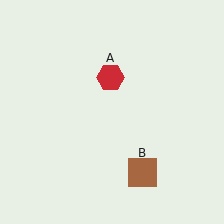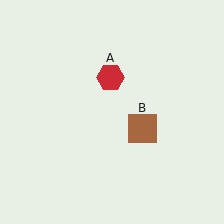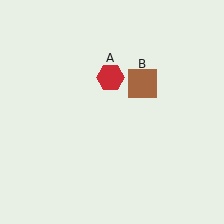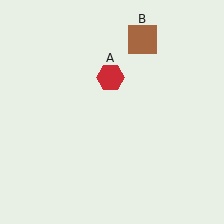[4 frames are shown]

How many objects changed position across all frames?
1 object changed position: brown square (object B).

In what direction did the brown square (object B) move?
The brown square (object B) moved up.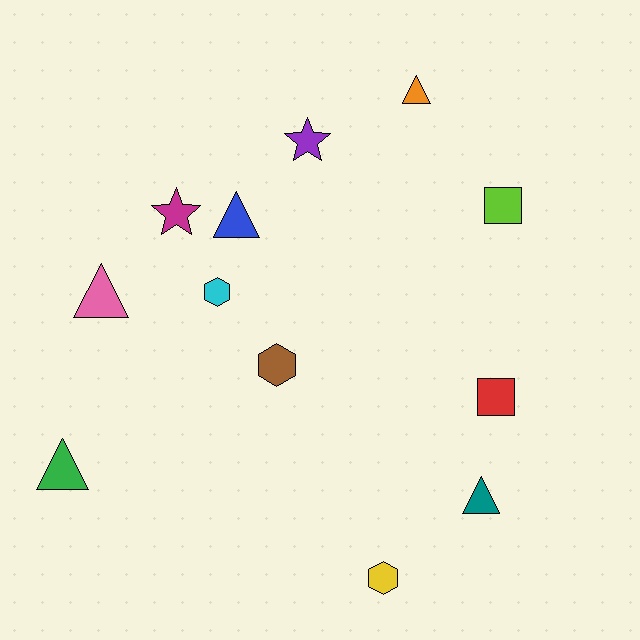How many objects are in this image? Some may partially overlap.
There are 12 objects.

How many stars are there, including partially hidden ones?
There are 2 stars.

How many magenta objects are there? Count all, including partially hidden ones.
There is 1 magenta object.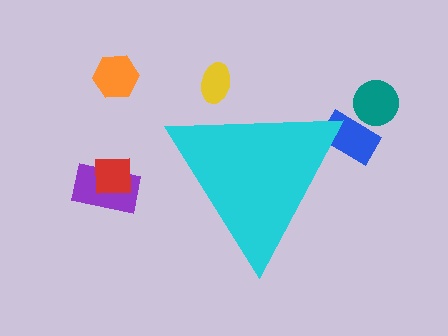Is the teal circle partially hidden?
No, the teal circle is fully visible.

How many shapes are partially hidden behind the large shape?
2 shapes are partially hidden.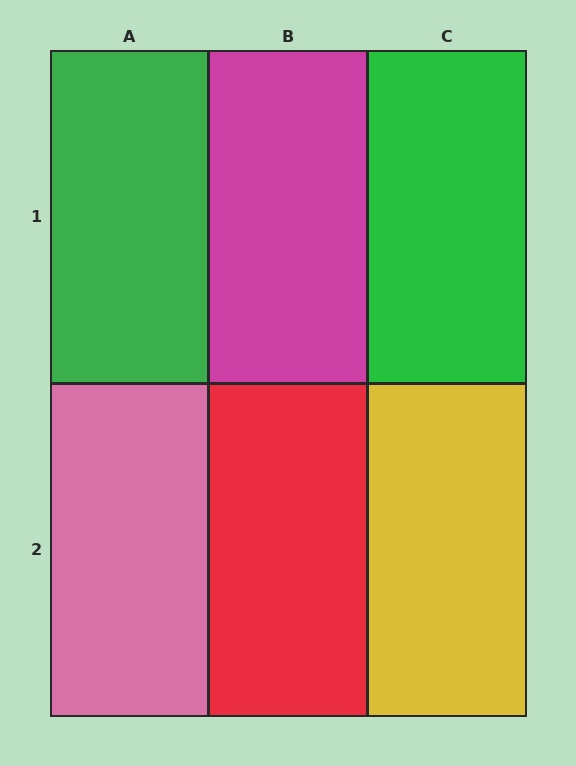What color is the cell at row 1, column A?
Green.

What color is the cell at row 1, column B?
Magenta.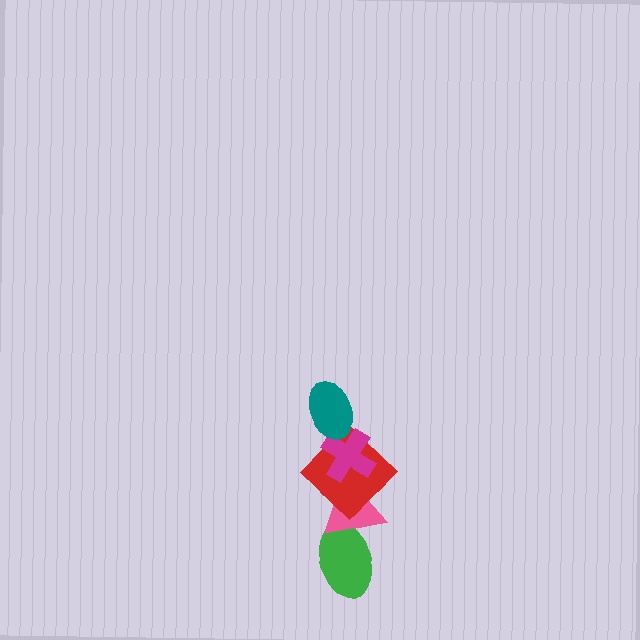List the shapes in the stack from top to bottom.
From top to bottom: the teal ellipse, the magenta cross, the red diamond, the pink triangle, the green ellipse.